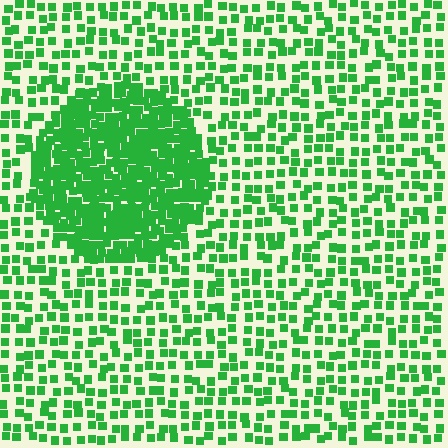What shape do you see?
I see a circle.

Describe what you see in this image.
The image contains small green elements arranged at two different densities. A circle-shaped region is visible where the elements are more densely packed than the surrounding area.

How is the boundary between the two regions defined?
The boundary is defined by a change in element density (approximately 2.6x ratio). All elements are the same color, size, and shape.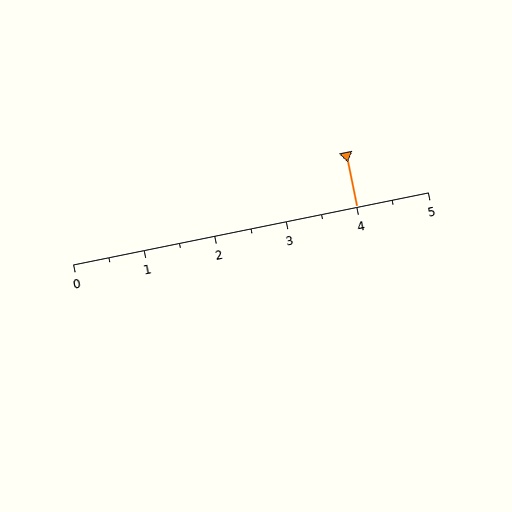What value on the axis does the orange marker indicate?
The marker indicates approximately 4.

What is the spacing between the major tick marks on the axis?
The major ticks are spaced 1 apart.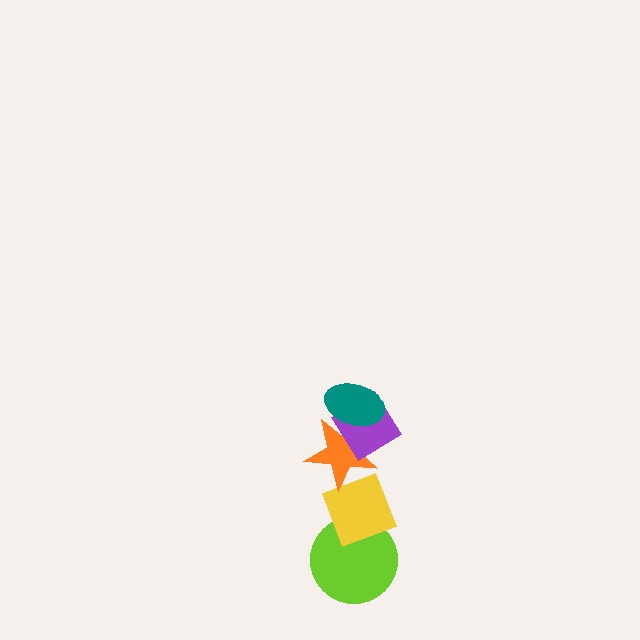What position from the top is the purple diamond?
The purple diamond is 2nd from the top.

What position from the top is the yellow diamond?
The yellow diamond is 4th from the top.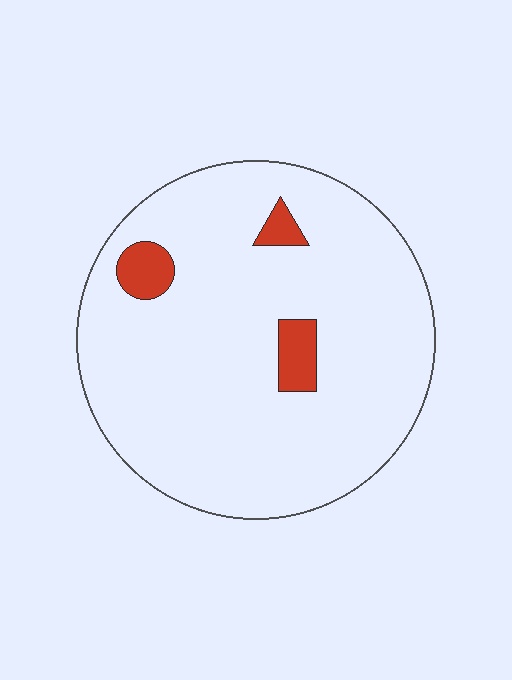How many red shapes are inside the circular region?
3.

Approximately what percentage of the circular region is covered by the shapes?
Approximately 5%.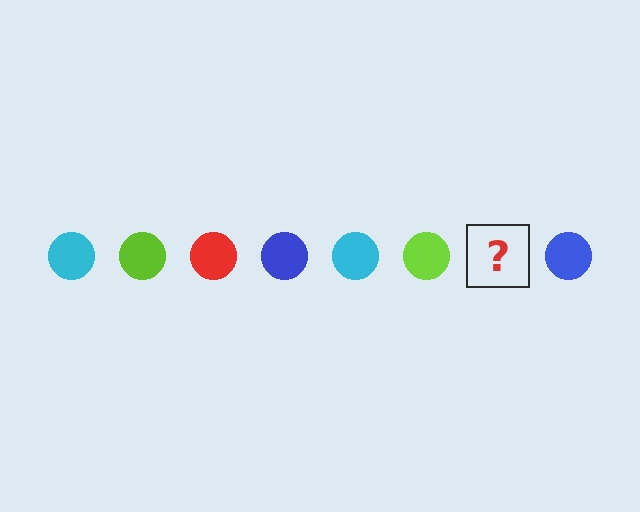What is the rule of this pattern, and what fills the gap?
The rule is that the pattern cycles through cyan, lime, red, blue circles. The gap should be filled with a red circle.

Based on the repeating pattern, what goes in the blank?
The blank should be a red circle.